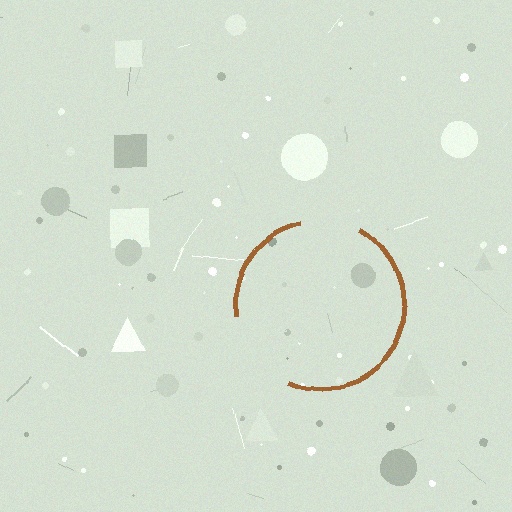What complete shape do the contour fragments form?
The contour fragments form a circle.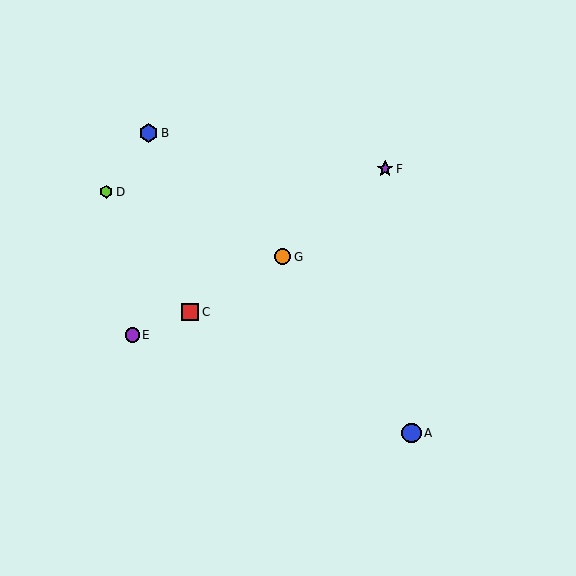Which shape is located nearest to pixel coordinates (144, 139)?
The blue hexagon (labeled B) at (148, 133) is nearest to that location.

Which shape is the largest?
The blue circle (labeled A) is the largest.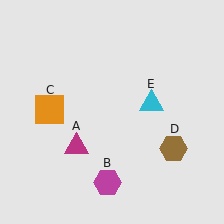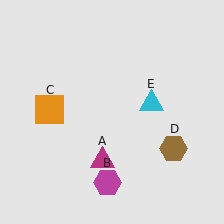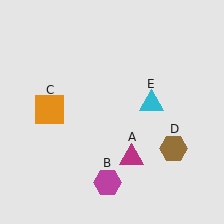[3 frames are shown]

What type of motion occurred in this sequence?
The magenta triangle (object A) rotated counterclockwise around the center of the scene.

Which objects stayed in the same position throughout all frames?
Magenta hexagon (object B) and orange square (object C) and brown hexagon (object D) and cyan triangle (object E) remained stationary.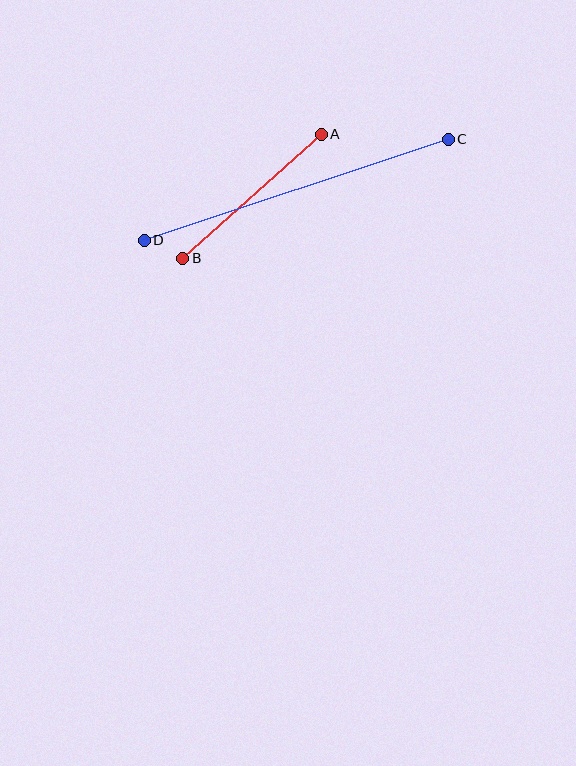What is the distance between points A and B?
The distance is approximately 186 pixels.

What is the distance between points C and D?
The distance is approximately 321 pixels.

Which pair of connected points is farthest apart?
Points C and D are farthest apart.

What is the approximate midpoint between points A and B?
The midpoint is at approximately (252, 196) pixels.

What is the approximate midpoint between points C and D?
The midpoint is at approximately (296, 190) pixels.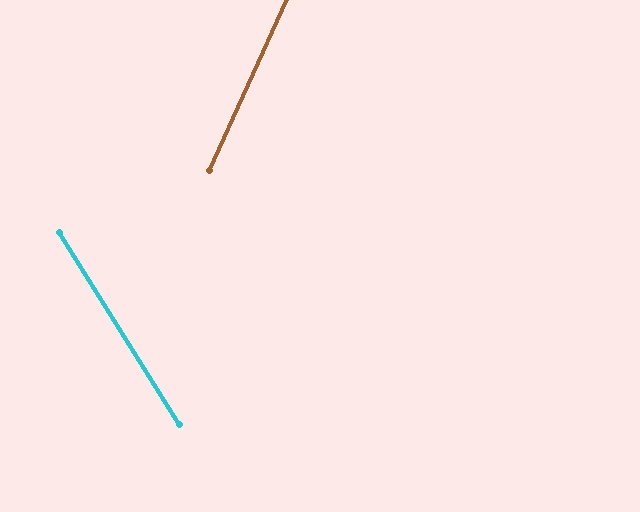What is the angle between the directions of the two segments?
Approximately 56 degrees.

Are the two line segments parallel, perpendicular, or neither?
Neither parallel nor perpendicular — they differ by about 56°.